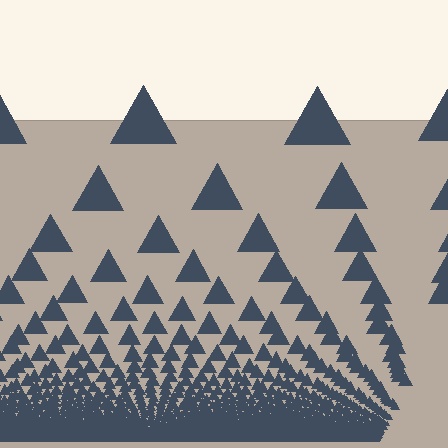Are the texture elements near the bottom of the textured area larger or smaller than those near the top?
Smaller. The gradient is inverted — elements near the bottom are smaller and denser.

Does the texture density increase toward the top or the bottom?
Density increases toward the bottom.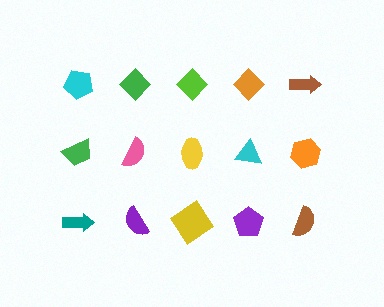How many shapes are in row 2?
5 shapes.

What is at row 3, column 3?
A yellow diamond.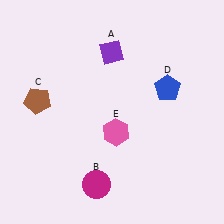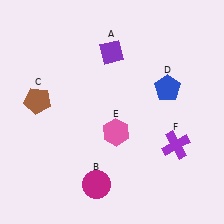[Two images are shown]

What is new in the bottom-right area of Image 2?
A purple cross (F) was added in the bottom-right area of Image 2.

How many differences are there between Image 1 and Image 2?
There is 1 difference between the two images.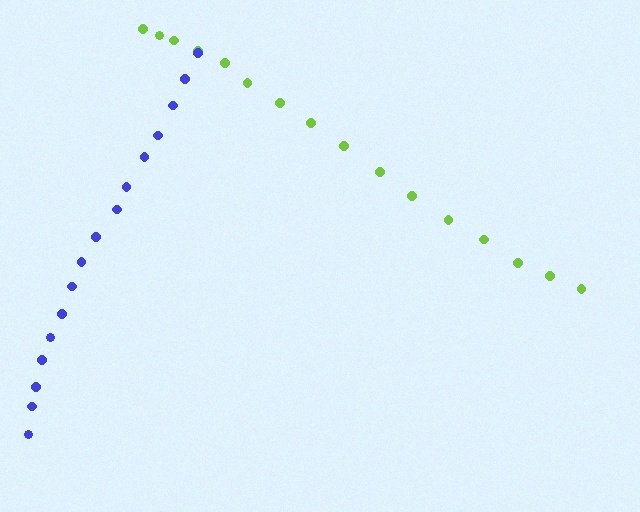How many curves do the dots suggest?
There are 2 distinct paths.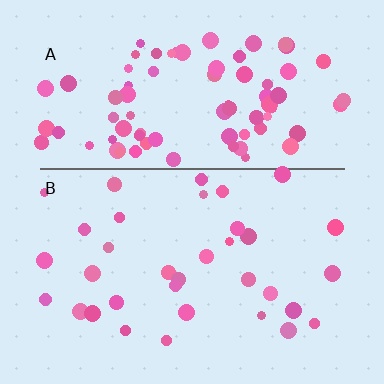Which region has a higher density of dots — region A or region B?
A (the top).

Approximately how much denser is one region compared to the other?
Approximately 2.4× — region A over region B.